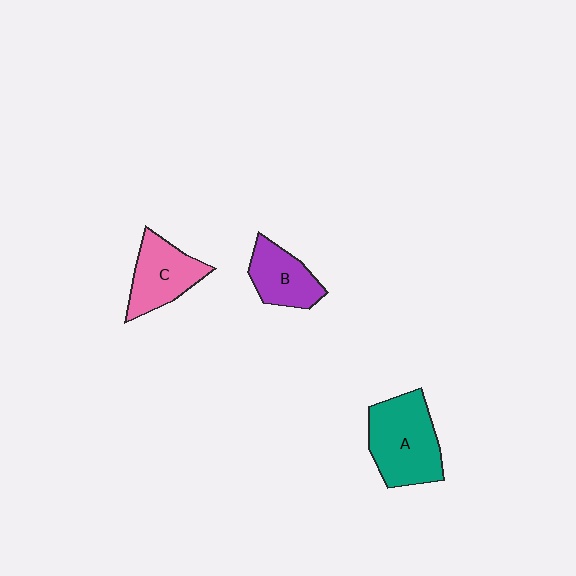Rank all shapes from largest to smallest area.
From largest to smallest: A (teal), C (pink), B (purple).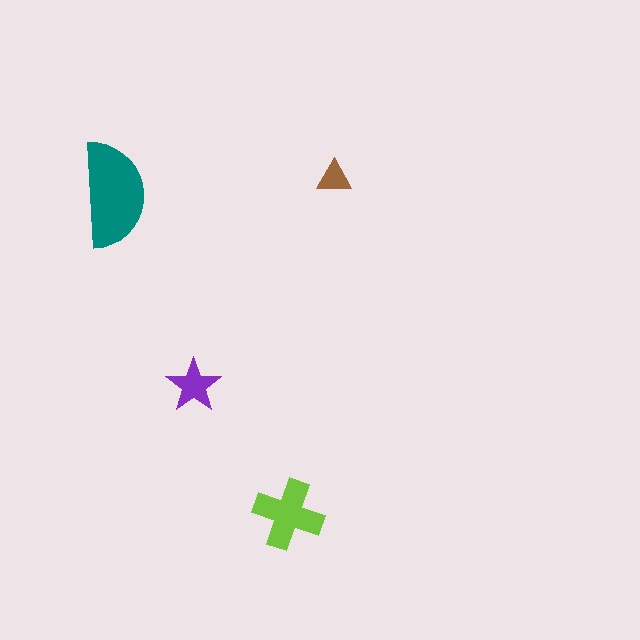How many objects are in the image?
There are 4 objects in the image.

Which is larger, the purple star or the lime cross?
The lime cross.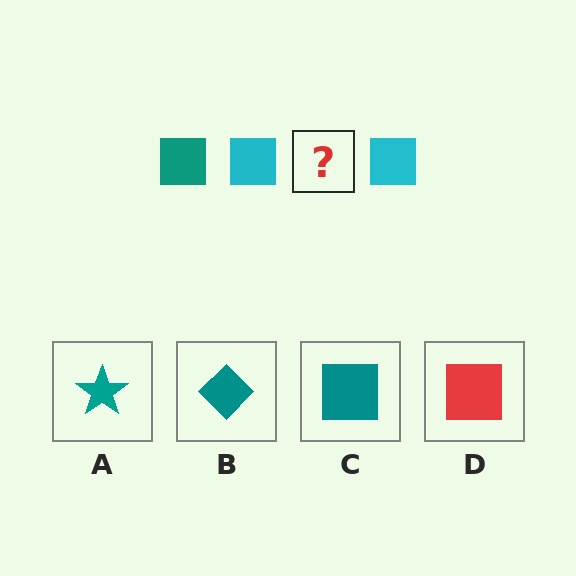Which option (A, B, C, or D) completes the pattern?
C.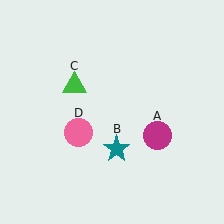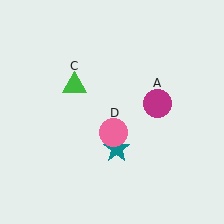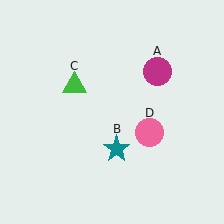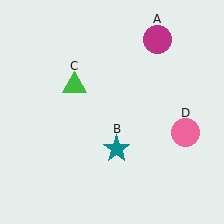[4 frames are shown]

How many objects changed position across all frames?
2 objects changed position: magenta circle (object A), pink circle (object D).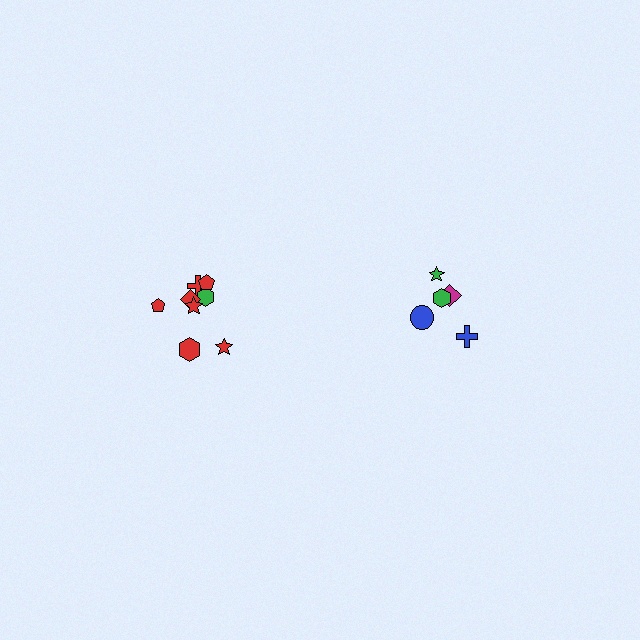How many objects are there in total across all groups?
There are 13 objects.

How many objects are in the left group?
There are 8 objects.